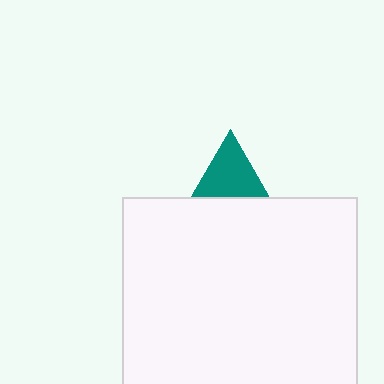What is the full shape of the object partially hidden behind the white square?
The partially hidden object is a teal triangle.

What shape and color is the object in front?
The object in front is a white square.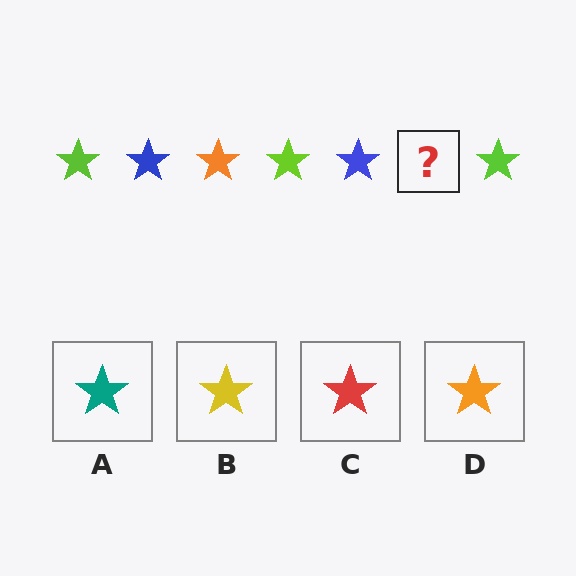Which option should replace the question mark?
Option D.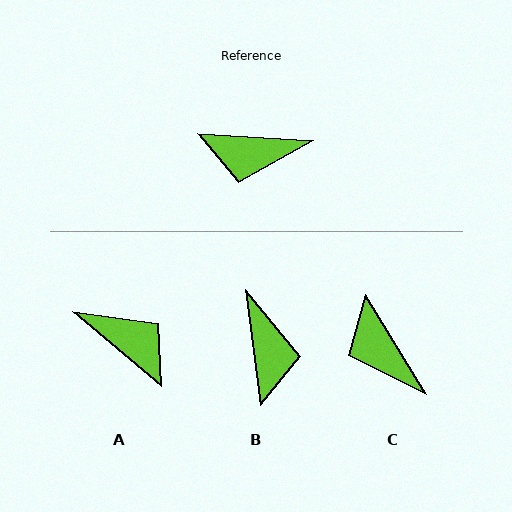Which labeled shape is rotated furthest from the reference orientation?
A, about 143 degrees away.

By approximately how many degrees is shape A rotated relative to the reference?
Approximately 143 degrees counter-clockwise.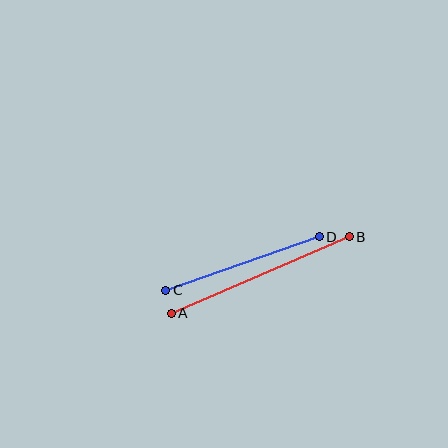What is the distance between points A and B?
The distance is approximately 194 pixels.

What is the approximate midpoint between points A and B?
The midpoint is at approximately (260, 275) pixels.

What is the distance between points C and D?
The distance is approximately 162 pixels.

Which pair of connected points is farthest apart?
Points A and B are farthest apart.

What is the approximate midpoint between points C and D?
The midpoint is at approximately (242, 263) pixels.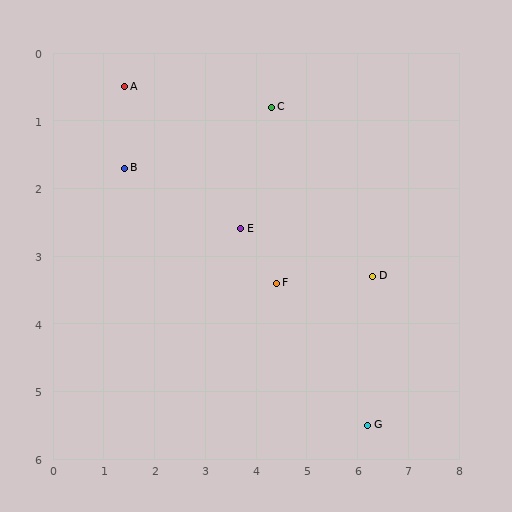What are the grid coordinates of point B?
Point B is at approximately (1.4, 1.7).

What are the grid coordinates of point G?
Point G is at approximately (6.2, 5.5).